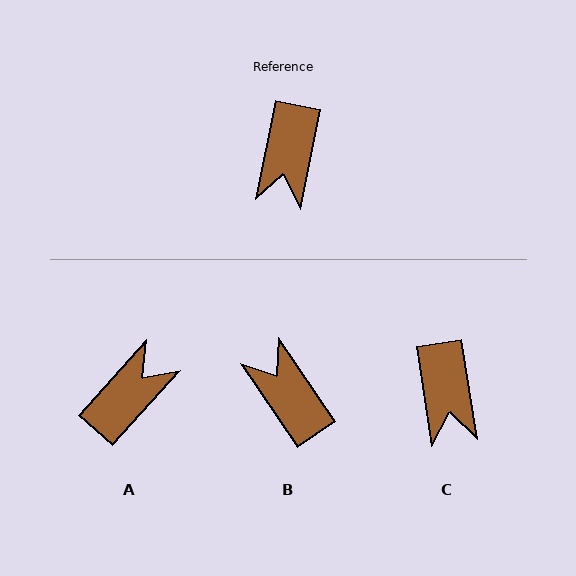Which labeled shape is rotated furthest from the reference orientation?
A, about 150 degrees away.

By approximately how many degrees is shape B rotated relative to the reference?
Approximately 134 degrees clockwise.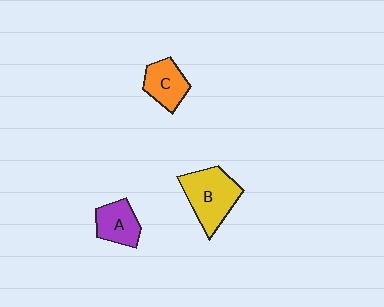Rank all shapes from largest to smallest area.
From largest to smallest: B (yellow), C (orange), A (purple).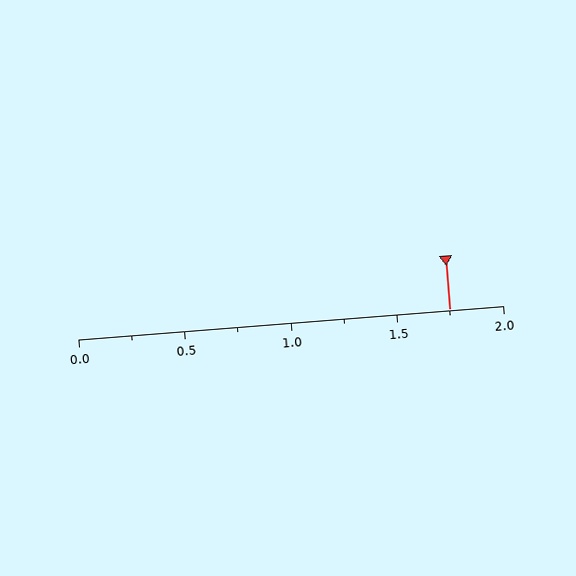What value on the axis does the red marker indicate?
The marker indicates approximately 1.75.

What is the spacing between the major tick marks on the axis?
The major ticks are spaced 0.5 apart.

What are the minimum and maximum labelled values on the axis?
The axis runs from 0.0 to 2.0.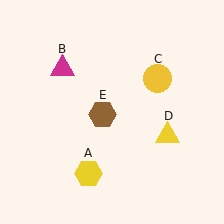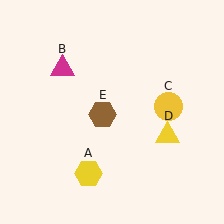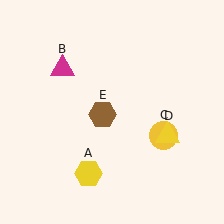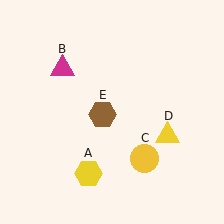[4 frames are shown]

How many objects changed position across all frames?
1 object changed position: yellow circle (object C).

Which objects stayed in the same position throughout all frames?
Yellow hexagon (object A) and magenta triangle (object B) and yellow triangle (object D) and brown hexagon (object E) remained stationary.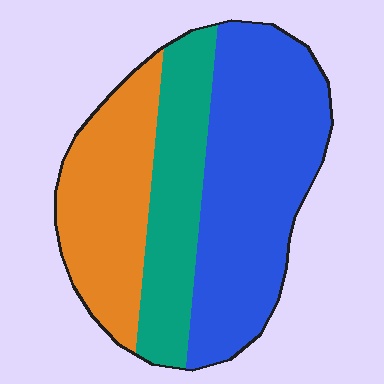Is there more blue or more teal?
Blue.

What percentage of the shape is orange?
Orange takes up between a quarter and a half of the shape.